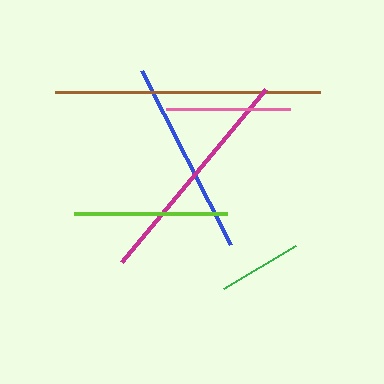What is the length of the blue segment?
The blue segment is approximately 195 pixels long.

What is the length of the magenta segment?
The magenta segment is approximately 225 pixels long.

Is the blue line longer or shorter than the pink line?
The blue line is longer than the pink line.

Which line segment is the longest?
The brown line is the longest at approximately 265 pixels.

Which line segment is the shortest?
The green line is the shortest at approximately 84 pixels.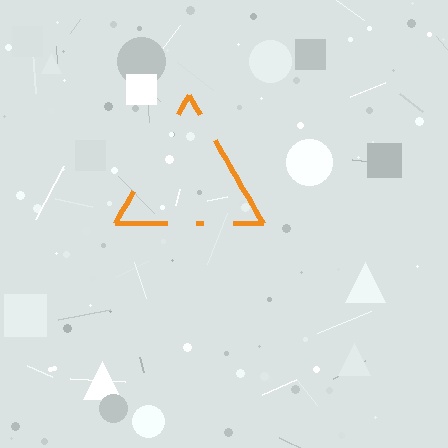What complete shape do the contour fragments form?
The contour fragments form a triangle.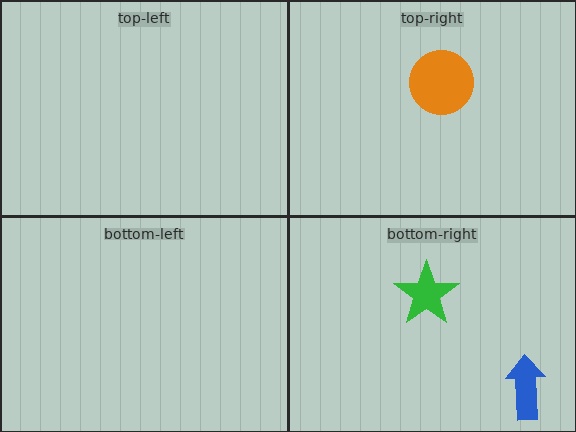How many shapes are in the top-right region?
1.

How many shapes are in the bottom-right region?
2.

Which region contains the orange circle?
The top-right region.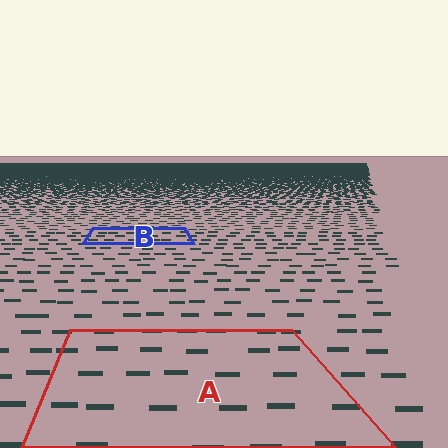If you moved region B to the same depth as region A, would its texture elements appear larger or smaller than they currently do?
They would appear larger. At a closer depth, the same texture elements are projected at a bigger on-screen size.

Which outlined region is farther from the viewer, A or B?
Region B is farther from the viewer — the texture elements inside it appear smaller and more densely packed.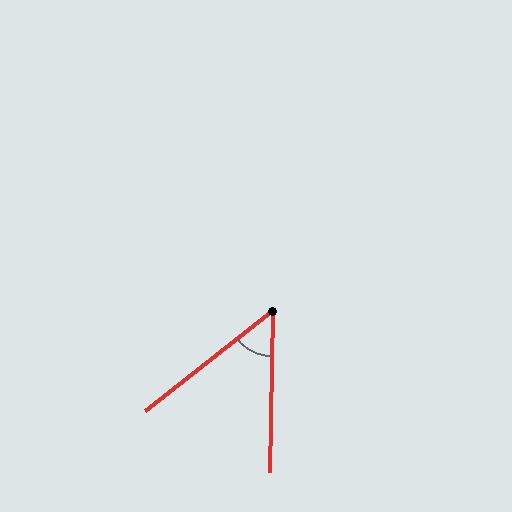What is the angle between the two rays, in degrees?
Approximately 51 degrees.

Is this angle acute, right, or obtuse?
It is acute.